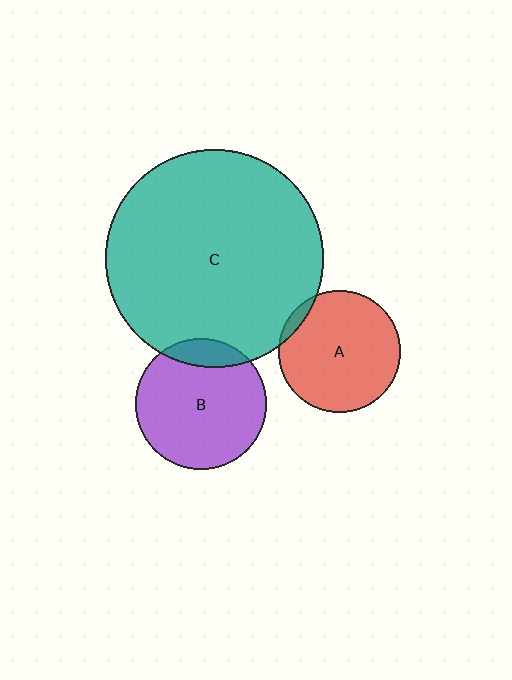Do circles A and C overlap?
Yes.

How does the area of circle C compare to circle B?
Approximately 2.8 times.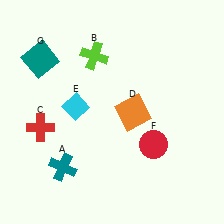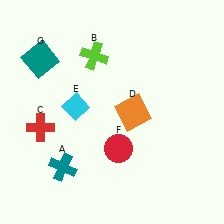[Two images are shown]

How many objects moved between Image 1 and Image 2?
1 object moved between the two images.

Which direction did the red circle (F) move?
The red circle (F) moved left.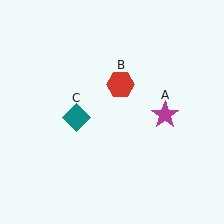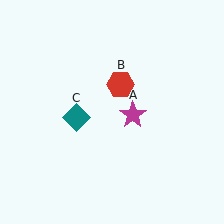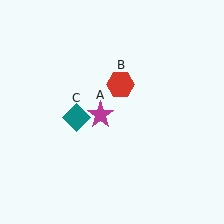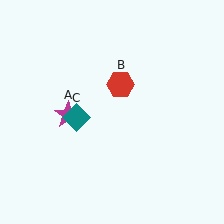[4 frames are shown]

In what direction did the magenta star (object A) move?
The magenta star (object A) moved left.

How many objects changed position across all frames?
1 object changed position: magenta star (object A).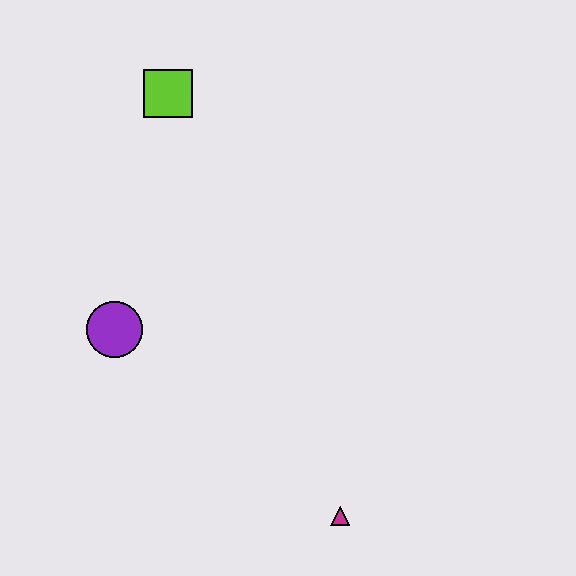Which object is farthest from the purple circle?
The magenta triangle is farthest from the purple circle.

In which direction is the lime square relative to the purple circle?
The lime square is above the purple circle.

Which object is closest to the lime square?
The purple circle is closest to the lime square.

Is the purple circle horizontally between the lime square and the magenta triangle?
No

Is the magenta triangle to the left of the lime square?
No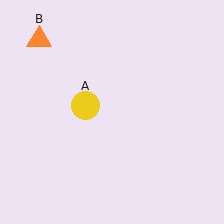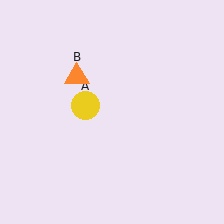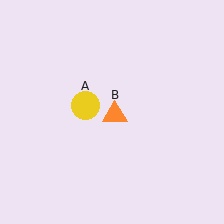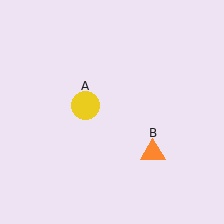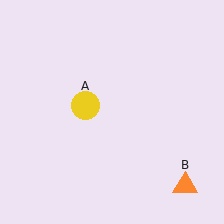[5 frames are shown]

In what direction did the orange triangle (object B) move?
The orange triangle (object B) moved down and to the right.